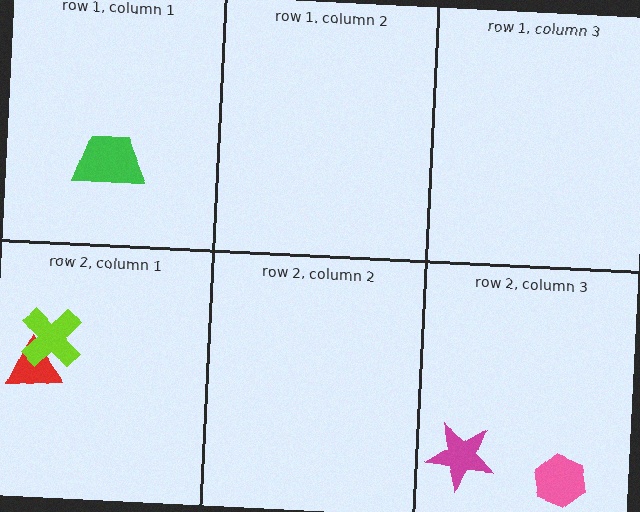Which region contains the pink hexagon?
The row 2, column 3 region.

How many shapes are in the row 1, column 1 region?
1.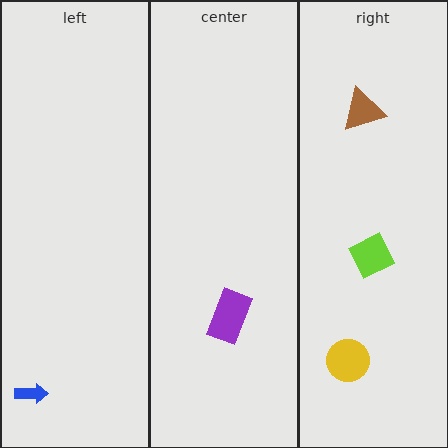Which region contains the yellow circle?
The right region.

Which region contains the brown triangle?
The right region.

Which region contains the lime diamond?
The right region.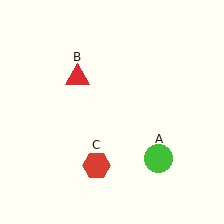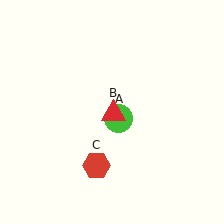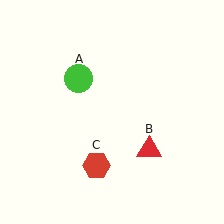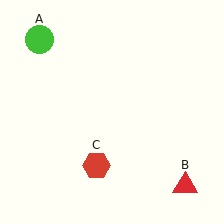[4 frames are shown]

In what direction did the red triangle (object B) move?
The red triangle (object B) moved down and to the right.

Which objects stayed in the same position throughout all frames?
Red hexagon (object C) remained stationary.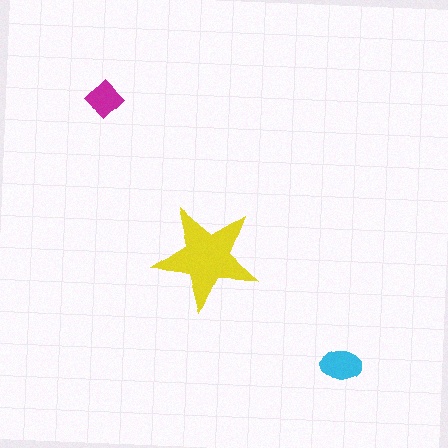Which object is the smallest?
The magenta diamond.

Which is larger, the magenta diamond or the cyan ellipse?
The cyan ellipse.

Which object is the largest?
The yellow star.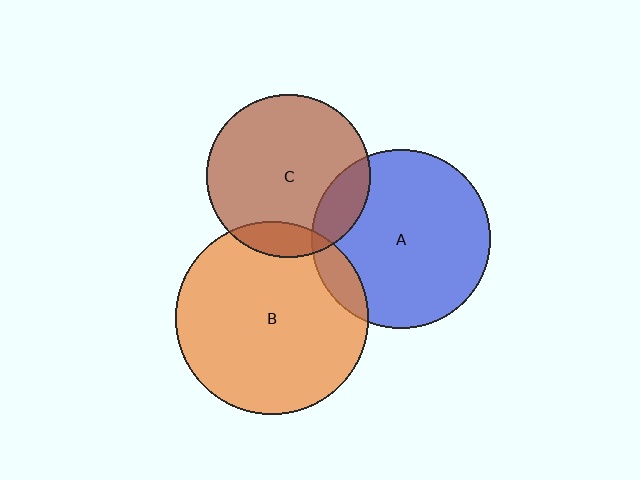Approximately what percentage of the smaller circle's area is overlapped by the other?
Approximately 10%.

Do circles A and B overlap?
Yes.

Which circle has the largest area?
Circle B (orange).